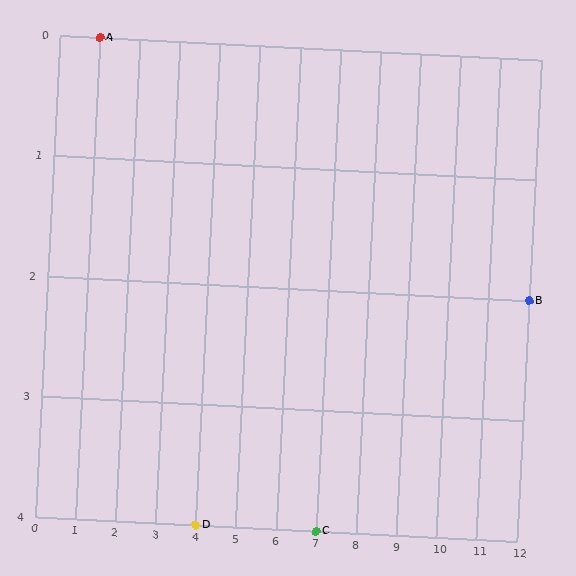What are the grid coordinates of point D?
Point D is at grid coordinates (4, 4).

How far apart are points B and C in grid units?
Points B and C are 5 columns and 2 rows apart (about 5.4 grid units diagonally).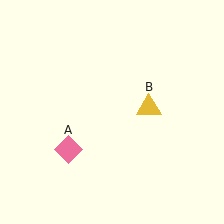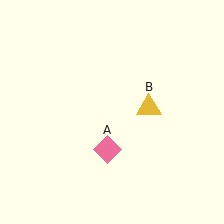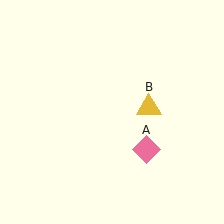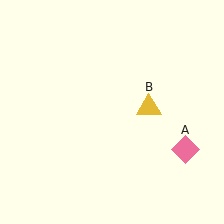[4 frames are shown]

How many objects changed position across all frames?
1 object changed position: pink diamond (object A).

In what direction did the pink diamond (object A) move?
The pink diamond (object A) moved right.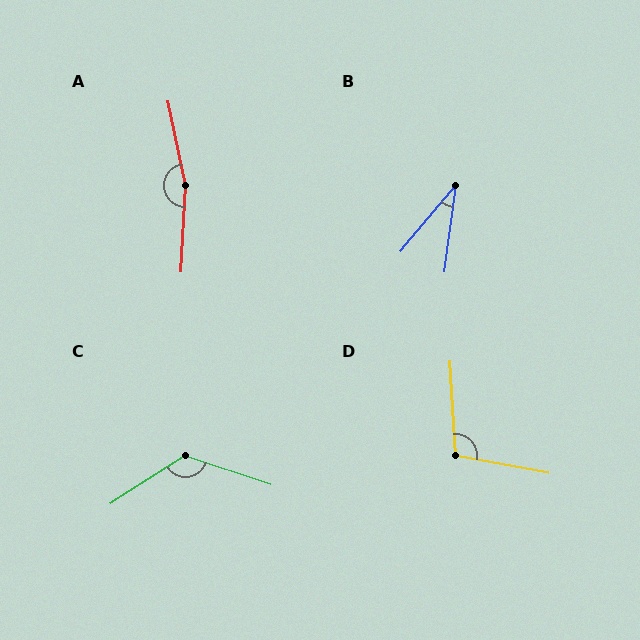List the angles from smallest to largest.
B (32°), D (104°), C (129°), A (166°).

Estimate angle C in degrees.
Approximately 129 degrees.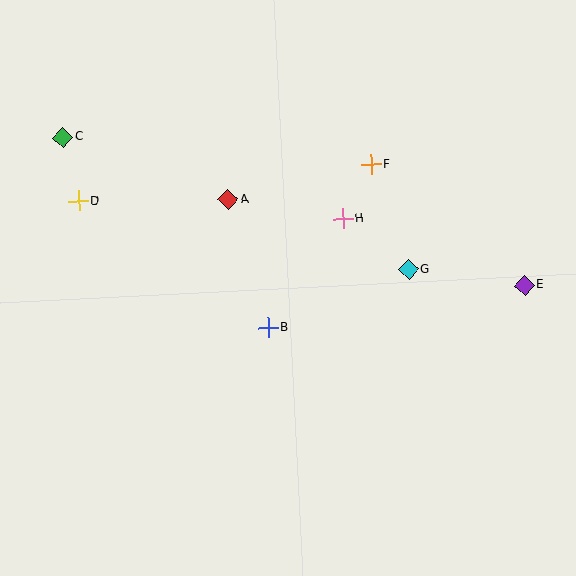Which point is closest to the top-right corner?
Point F is closest to the top-right corner.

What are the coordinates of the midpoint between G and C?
The midpoint between G and C is at (236, 204).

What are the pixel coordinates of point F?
Point F is at (371, 164).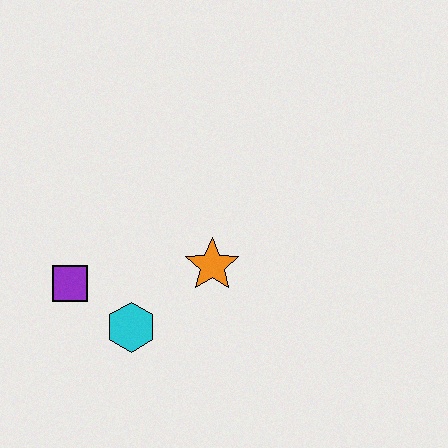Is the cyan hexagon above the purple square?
No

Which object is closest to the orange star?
The cyan hexagon is closest to the orange star.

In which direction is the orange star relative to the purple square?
The orange star is to the right of the purple square.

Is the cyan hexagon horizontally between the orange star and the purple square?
Yes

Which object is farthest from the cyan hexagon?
The orange star is farthest from the cyan hexagon.